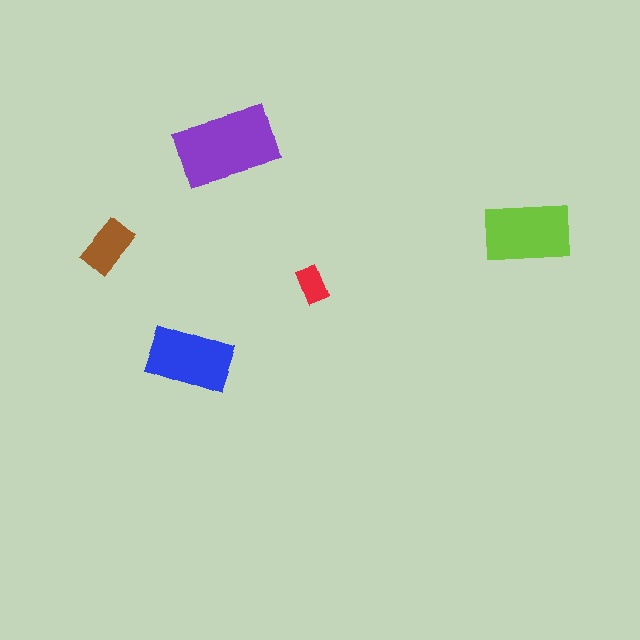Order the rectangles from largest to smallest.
the purple one, the lime one, the blue one, the brown one, the red one.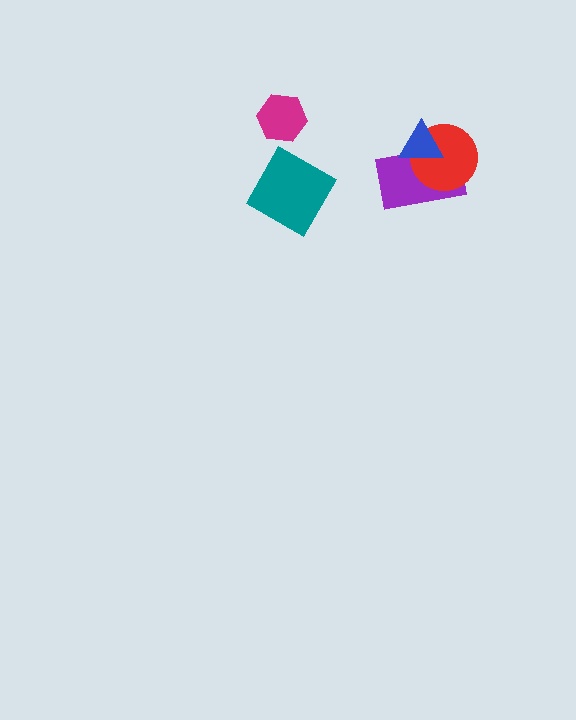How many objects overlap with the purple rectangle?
2 objects overlap with the purple rectangle.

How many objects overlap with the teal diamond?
0 objects overlap with the teal diamond.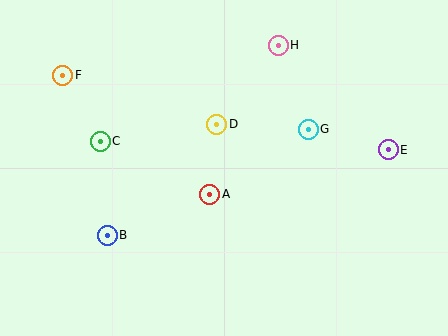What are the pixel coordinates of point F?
Point F is at (63, 75).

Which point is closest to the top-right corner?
Point E is closest to the top-right corner.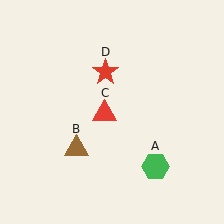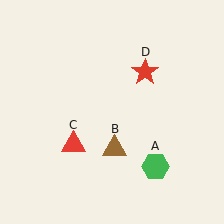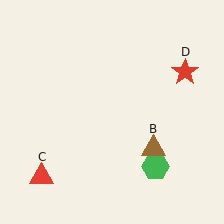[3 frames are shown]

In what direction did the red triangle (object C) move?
The red triangle (object C) moved down and to the left.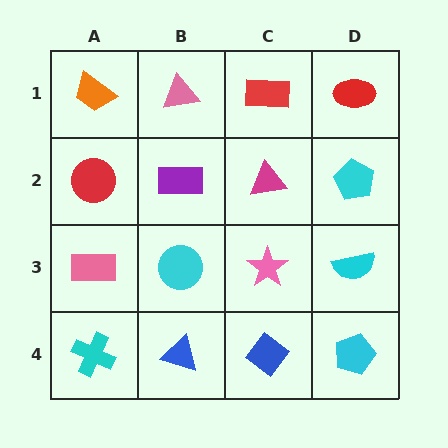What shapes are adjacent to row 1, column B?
A purple rectangle (row 2, column B), an orange trapezoid (row 1, column A), a red rectangle (row 1, column C).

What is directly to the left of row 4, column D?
A blue diamond.